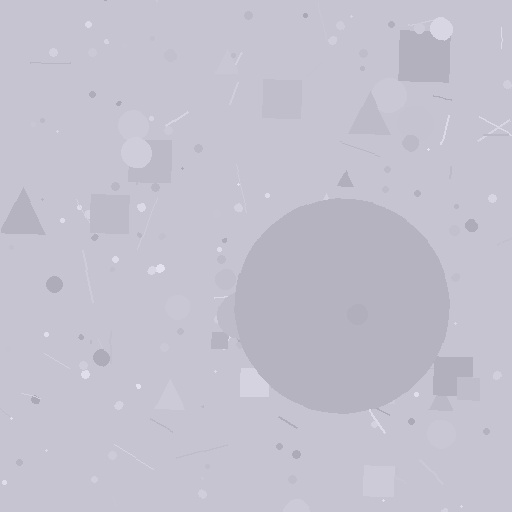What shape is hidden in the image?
A circle is hidden in the image.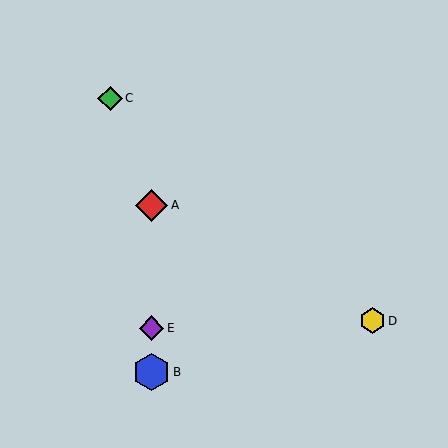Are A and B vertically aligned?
Yes, both are at x≈151.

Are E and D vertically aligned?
No, E is at x≈151 and D is at x≈372.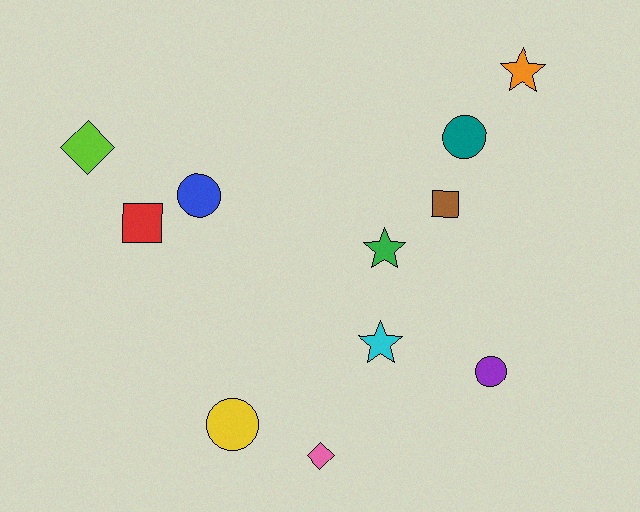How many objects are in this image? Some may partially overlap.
There are 11 objects.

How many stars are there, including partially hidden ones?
There are 3 stars.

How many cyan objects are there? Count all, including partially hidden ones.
There is 1 cyan object.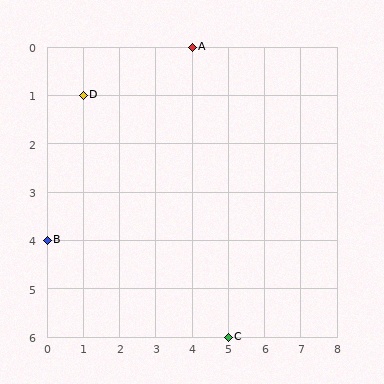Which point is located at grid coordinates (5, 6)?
Point C is at (5, 6).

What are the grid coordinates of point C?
Point C is at grid coordinates (5, 6).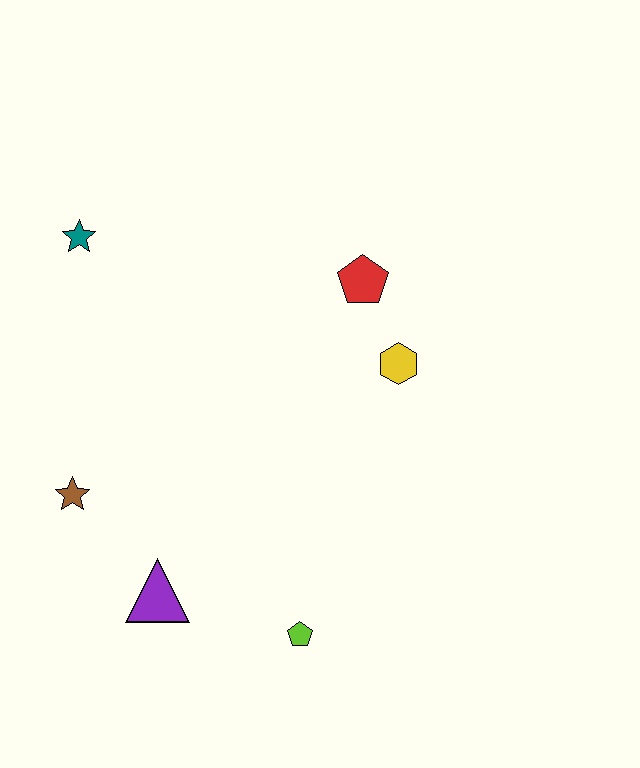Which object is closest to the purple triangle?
The brown star is closest to the purple triangle.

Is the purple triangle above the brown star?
No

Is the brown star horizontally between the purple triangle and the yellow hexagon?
No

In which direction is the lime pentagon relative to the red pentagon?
The lime pentagon is below the red pentagon.